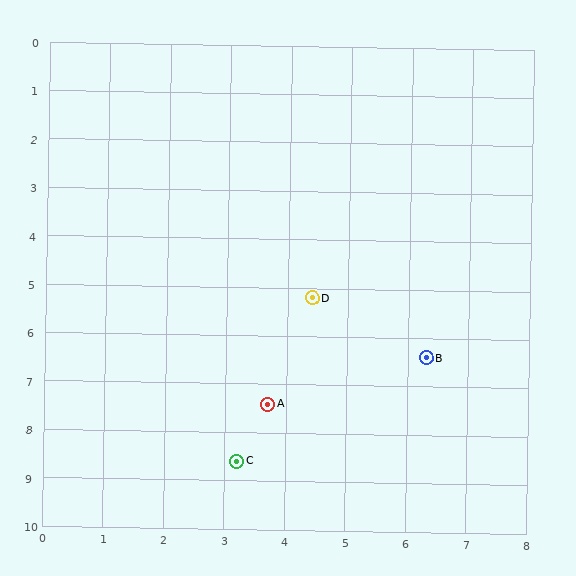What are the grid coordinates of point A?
Point A is at approximately (3.7, 7.4).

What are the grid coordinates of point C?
Point C is at approximately (3.2, 8.6).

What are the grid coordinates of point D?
Point D is at approximately (4.4, 5.2).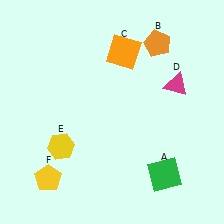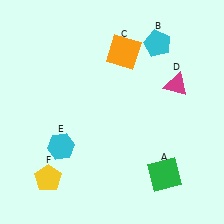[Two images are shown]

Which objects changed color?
B changed from orange to cyan. E changed from yellow to cyan.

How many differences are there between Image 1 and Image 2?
There are 2 differences between the two images.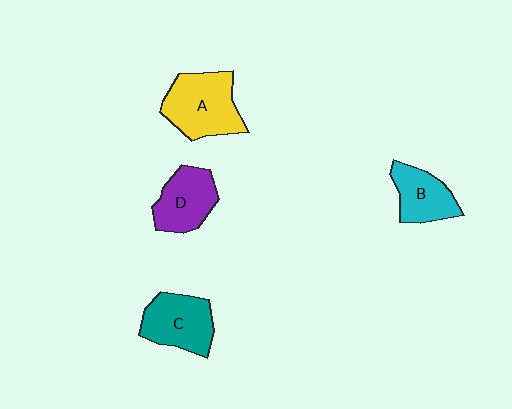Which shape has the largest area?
Shape A (yellow).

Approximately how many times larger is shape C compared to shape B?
Approximately 1.2 times.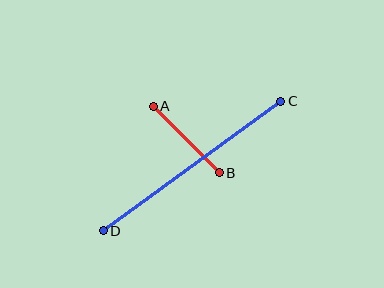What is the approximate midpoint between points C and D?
The midpoint is at approximately (192, 166) pixels.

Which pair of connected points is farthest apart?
Points C and D are farthest apart.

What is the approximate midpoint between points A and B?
The midpoint is at approximately (186, 140) pixels.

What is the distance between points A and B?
The distance is approximately 94 pixels.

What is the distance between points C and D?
The distance is approximately 219 pixels.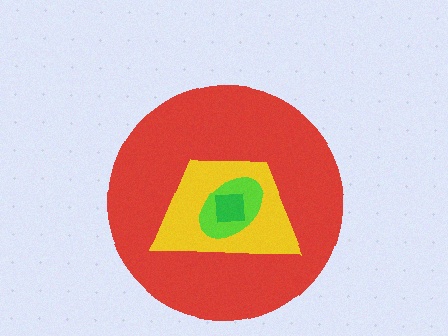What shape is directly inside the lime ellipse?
The green square.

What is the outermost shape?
The red circle.